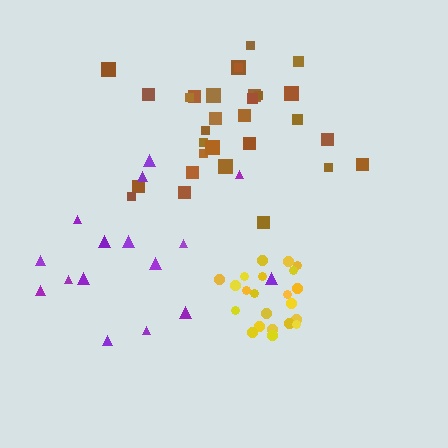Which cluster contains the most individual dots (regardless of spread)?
Brown (30).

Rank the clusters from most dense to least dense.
yellow, brown, purple.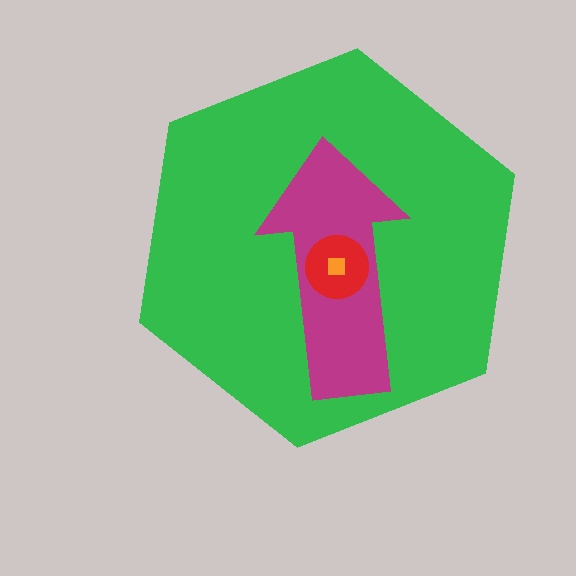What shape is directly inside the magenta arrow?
The red circle.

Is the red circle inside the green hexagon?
Yes.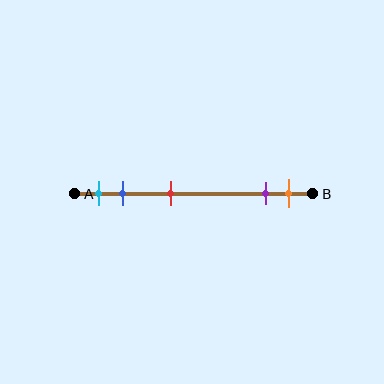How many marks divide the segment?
There are 5 marks dividing the segment.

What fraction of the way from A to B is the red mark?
The red mark is approximately 40% (0.4) of the way from A to B.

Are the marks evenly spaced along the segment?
No, the marks are not evenly spaced.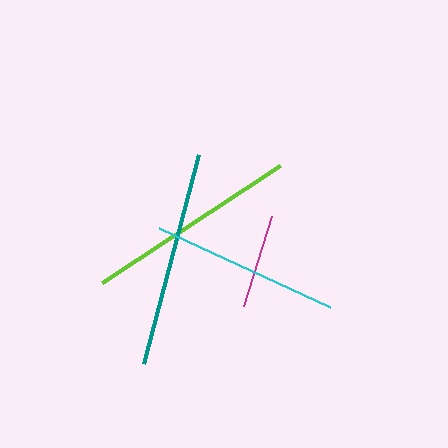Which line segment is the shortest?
The magenta line is the shortest at approximately 94 pixels.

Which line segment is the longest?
The teal line is the longest at approximately 215 pixels.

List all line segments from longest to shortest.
From longest to shortest: teal, lime, cyan, magenta.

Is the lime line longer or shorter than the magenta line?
The lime line is longer than the magenta line.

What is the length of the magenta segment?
The magenta segment is approximately 94 pixels long.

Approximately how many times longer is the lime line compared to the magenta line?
The lime line is approximately 2.3 times the length of the magenta line.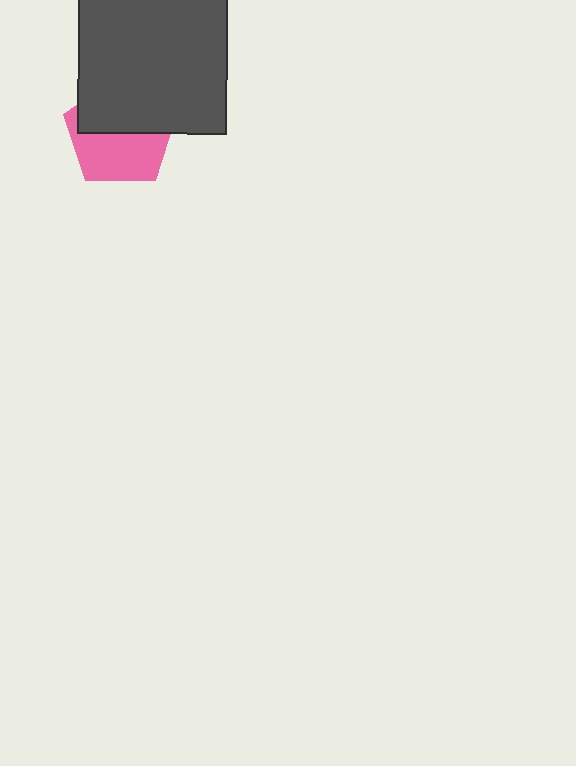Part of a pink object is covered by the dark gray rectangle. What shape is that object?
It is a pentagon.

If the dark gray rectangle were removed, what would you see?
You would see the complete pink pentagon.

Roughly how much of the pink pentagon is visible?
About half of it is visible (roughly 50%).